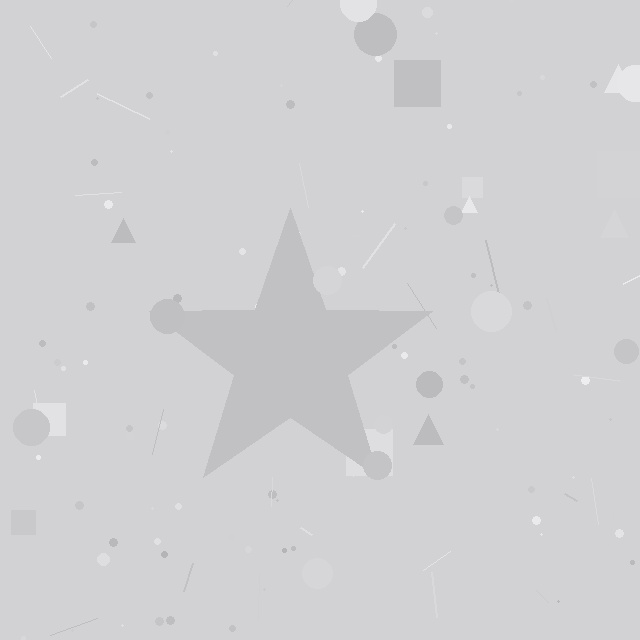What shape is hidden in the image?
A star is hidden in the image.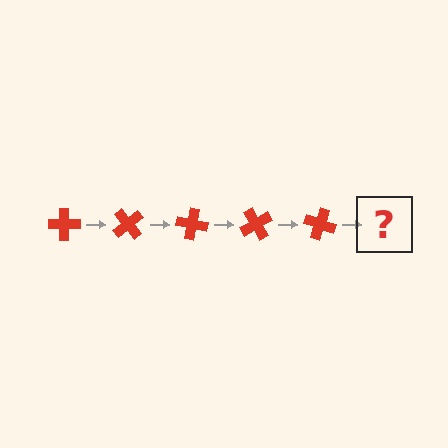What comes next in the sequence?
The next element should be a red cross rotated 250 degrees.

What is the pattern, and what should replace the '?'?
The pattern is that the cross rotates 50 degrees each step. The '?' should be a red cross rotated 250 degrees.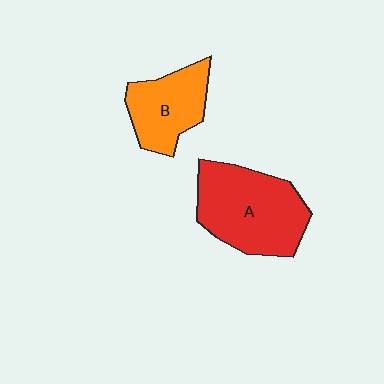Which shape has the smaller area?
Shape B (orange).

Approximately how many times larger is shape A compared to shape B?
Approximately 1.5 times.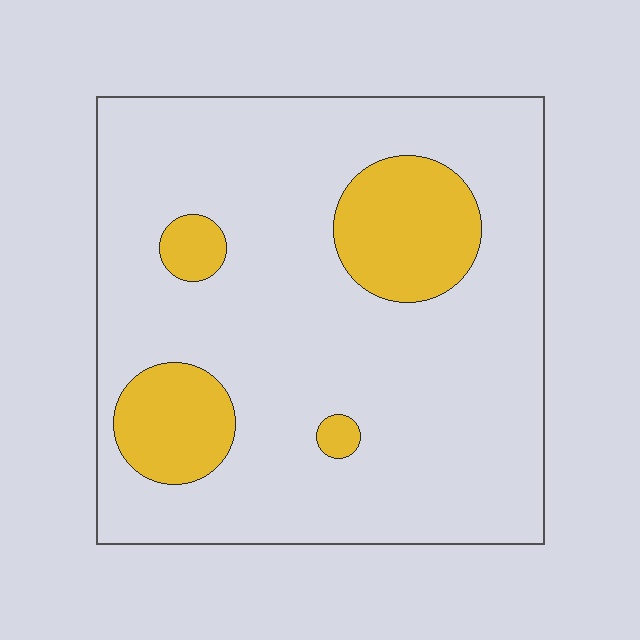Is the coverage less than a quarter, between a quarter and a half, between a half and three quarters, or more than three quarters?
Less than a quarter.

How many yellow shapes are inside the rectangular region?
4.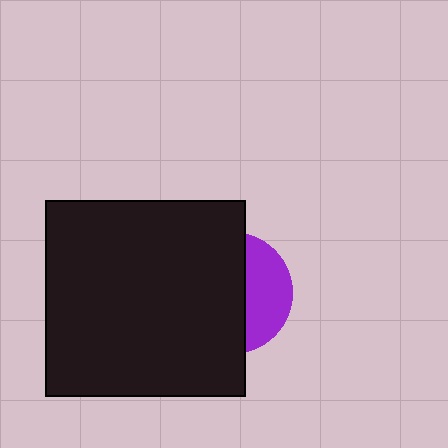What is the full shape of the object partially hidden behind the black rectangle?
The partially hidden object is a purple circle.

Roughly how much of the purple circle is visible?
A small part of it is visible (roughly 36%).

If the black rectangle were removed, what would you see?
You would see the complete purple circle.